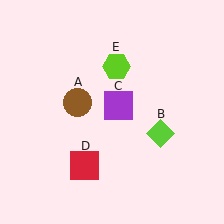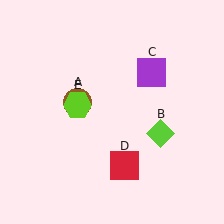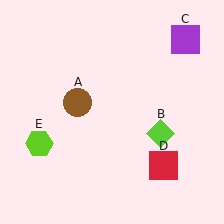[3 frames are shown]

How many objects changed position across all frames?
3 objects changed position: purple square (object C), red square (object D), lime hexagon (object E).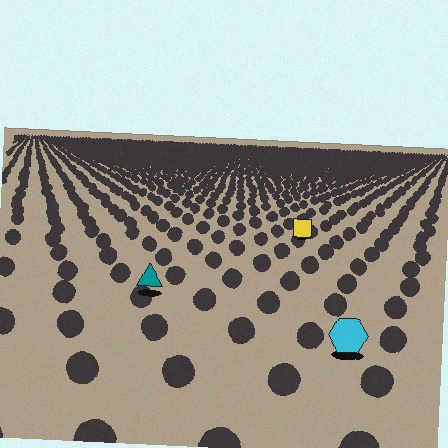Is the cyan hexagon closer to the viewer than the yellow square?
Yes. The cyan hexagon is closer — you can tell from the texture gradient: the ground texture is coarser near it.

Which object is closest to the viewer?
The cyan hexagon is closest. The texture marks near it are larger and more spread out.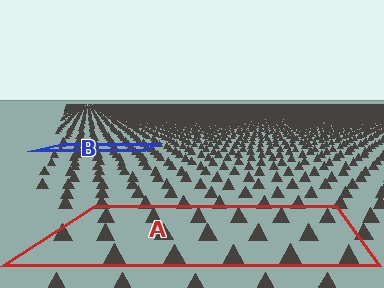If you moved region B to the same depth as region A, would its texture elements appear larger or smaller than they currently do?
They would appear larger. At a closer depth, the same texture elements are projected at a bigger on-screen size.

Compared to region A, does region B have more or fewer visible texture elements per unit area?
Region B has more texture elements per unit area — they are packed more densely because it is farther away.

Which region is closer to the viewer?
Region A is closer. The texture elements there are larger and more spread out.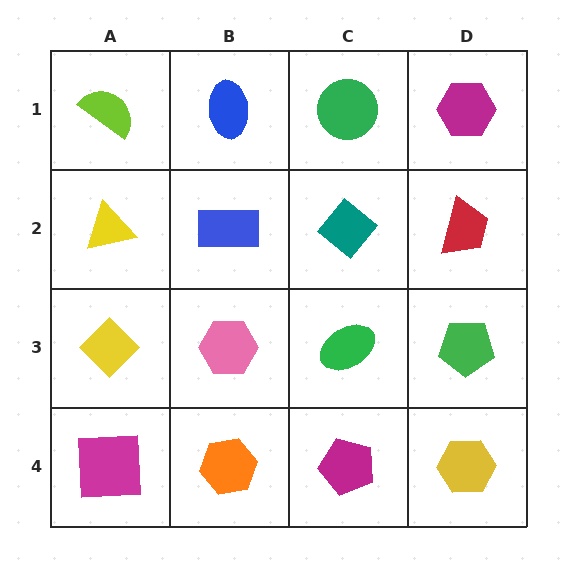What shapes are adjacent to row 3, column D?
A red trapezoid (row 2, column D), a yellow hexagon (row 4, column D), a green ellipse (row 3, column C).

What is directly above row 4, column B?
A pink hexagon.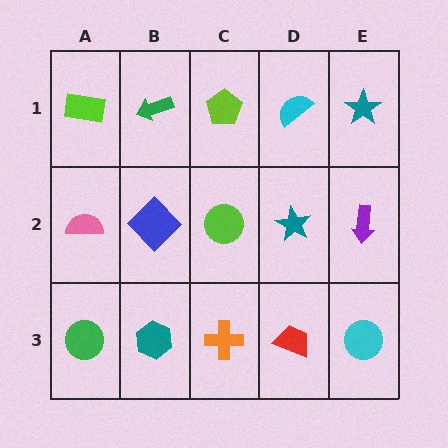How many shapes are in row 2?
5 shapes.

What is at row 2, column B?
A blue diamond.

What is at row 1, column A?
A lime rectangle.